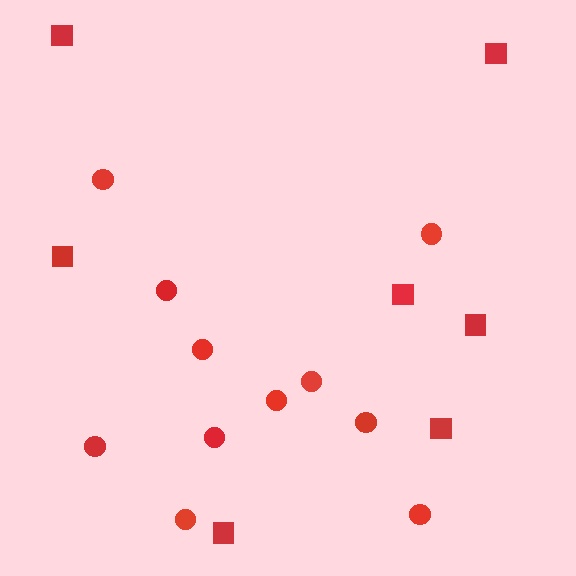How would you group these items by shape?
There are 2 groups: one group of circles (11) and one group of squares (7).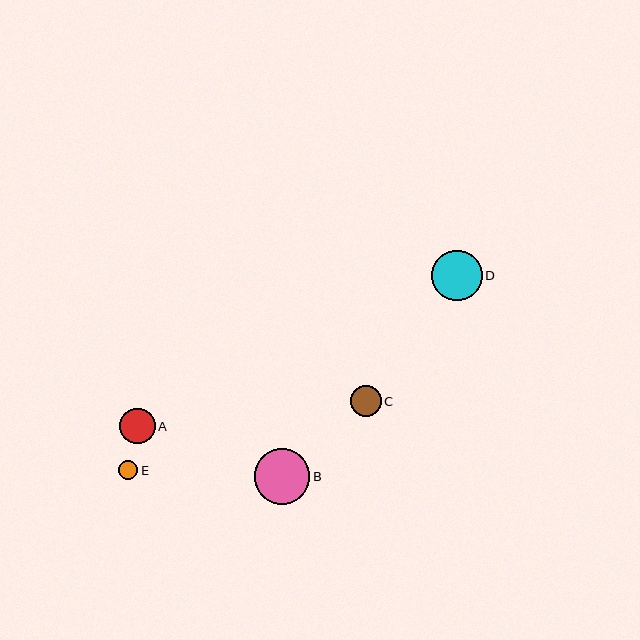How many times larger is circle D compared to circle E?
Circle D is approximately 2.6 times the size of circle E.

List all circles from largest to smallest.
From largest to smallest: B, D, A, C, E.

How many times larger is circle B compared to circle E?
Circle B is approximately 2.9 times the size of circle E.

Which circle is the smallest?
Circle E is the smallest with a size of approximately 19 pixels.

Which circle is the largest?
Circle B is the largest with a size of approximately 55 pixels.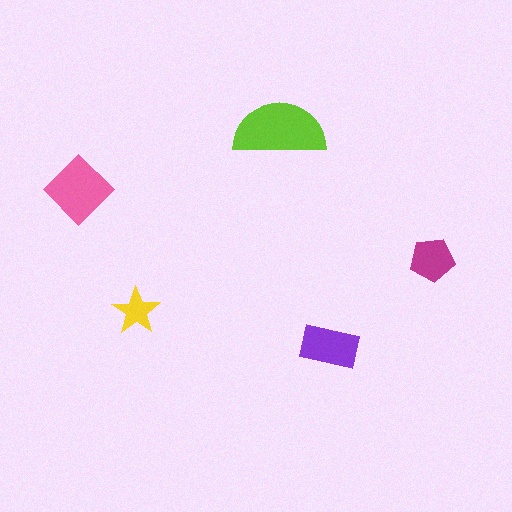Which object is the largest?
The lime semicircle.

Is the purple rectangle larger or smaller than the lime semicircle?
Smaller.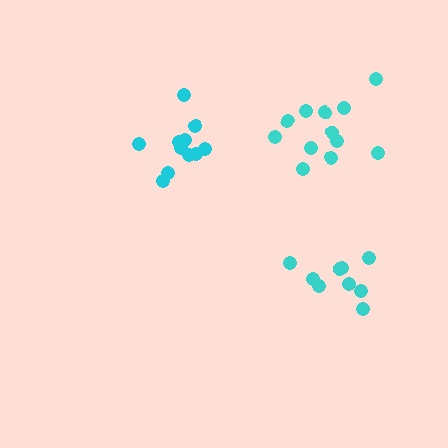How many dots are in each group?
Group 1: 12 dots, Group 2: 11 dots, Group 3: 9 dots (32 total).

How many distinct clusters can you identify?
There are 3 distinct clusters.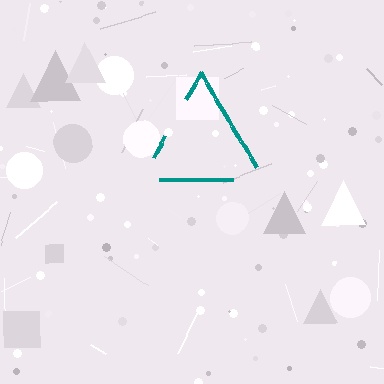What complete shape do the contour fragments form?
The contour fragments form a triangle.